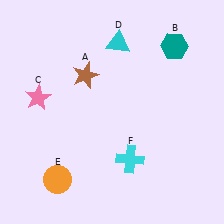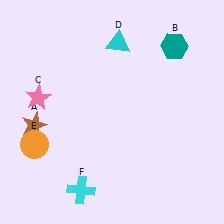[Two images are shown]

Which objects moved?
The objects that moved are: the brown star (A), the orange circle (E), the cyan cross (F).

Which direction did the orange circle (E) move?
The orange circle (E) moved up.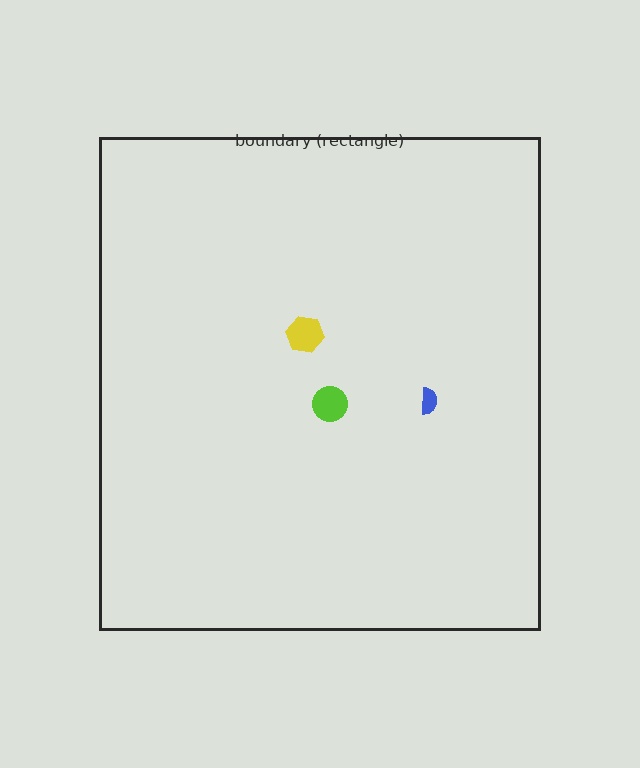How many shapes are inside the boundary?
3 inside, 0 outside.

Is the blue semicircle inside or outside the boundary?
Inside.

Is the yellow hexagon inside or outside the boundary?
Inside.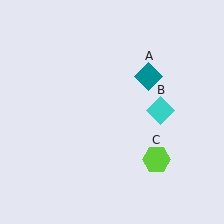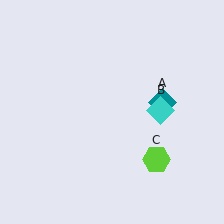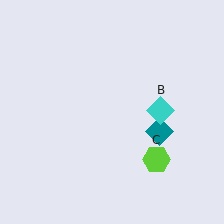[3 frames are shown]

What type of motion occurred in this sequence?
The teal diamond (object A) rotated clockwise around the center of the scene.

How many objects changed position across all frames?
1 object changed position: teal diamond (object A).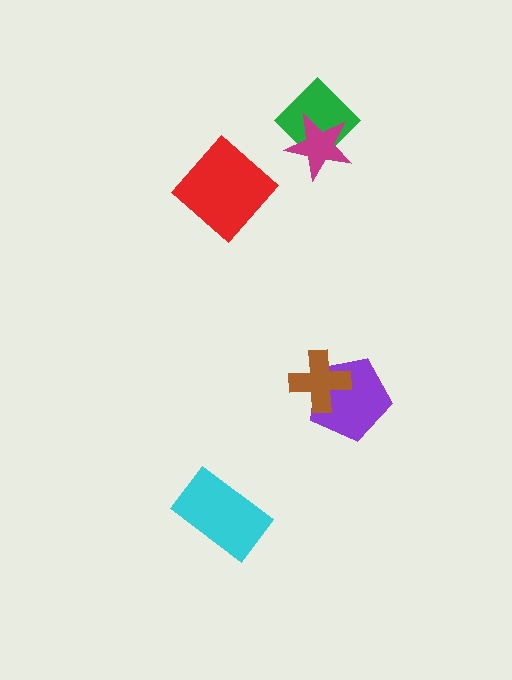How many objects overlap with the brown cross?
1 object overlaps with the brown cross.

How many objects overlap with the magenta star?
1 object overlaps with the magenta star.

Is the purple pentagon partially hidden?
Yes, it is partially covered by another shape.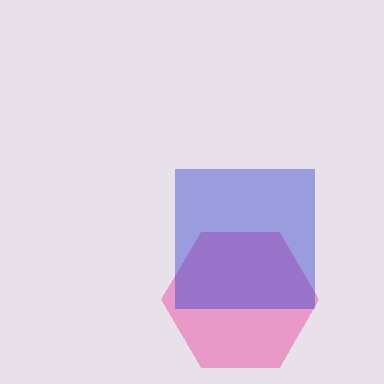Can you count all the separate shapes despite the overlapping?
Yes, there are 2 separate shapes.